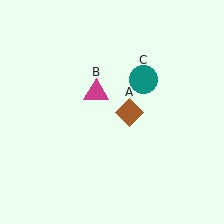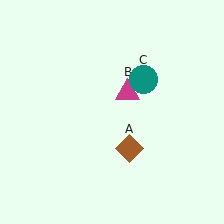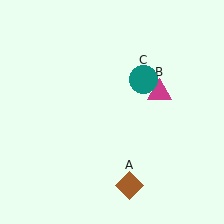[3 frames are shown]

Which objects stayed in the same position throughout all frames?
Teal circle (object C) remained stationary.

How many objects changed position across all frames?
2 objects changed position: brown diamond (object A), magenta triangle (object B).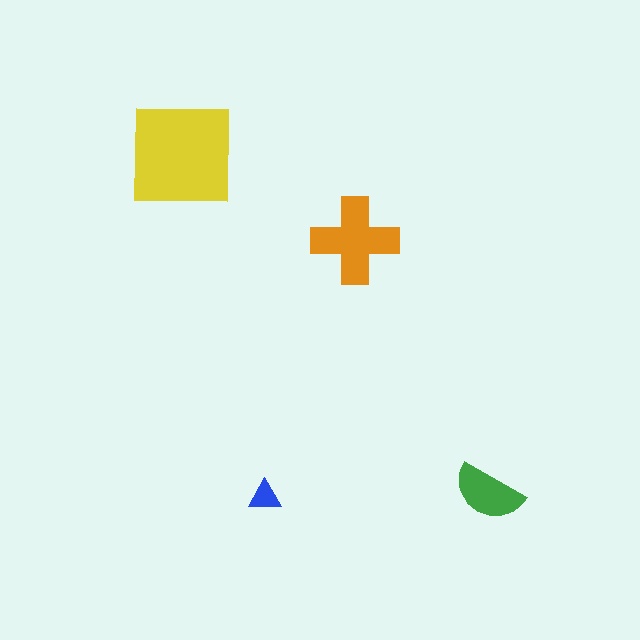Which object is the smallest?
The blue triangle.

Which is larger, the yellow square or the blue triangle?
The yellow square.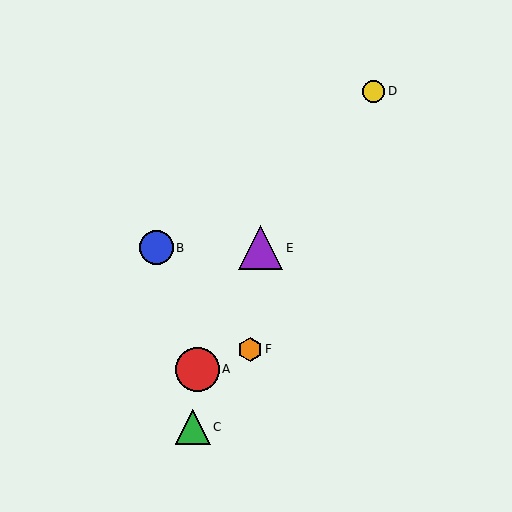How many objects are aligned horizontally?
2 objects (B, E) are aligned horizontally.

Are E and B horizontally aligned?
Yes, both are at y≈248.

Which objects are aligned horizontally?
Objects B, E are aligned horizontally.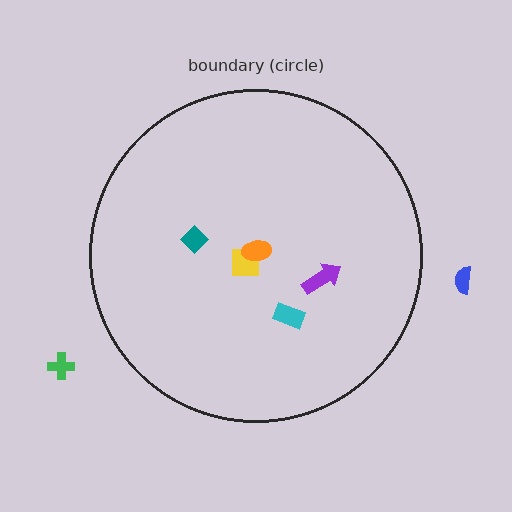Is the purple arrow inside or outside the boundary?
Inside.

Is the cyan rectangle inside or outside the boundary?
Inside.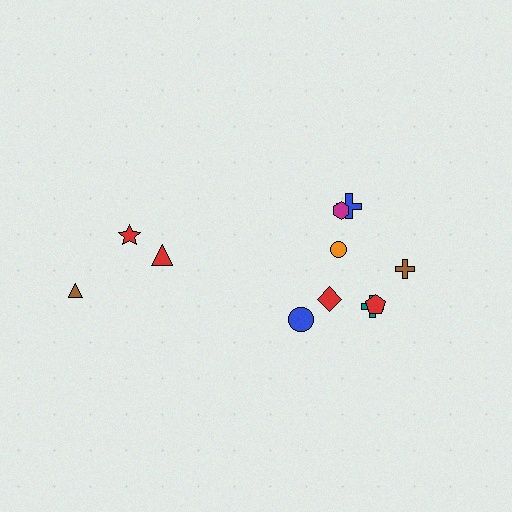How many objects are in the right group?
There are 8 objects.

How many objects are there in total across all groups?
There are 11 objects.